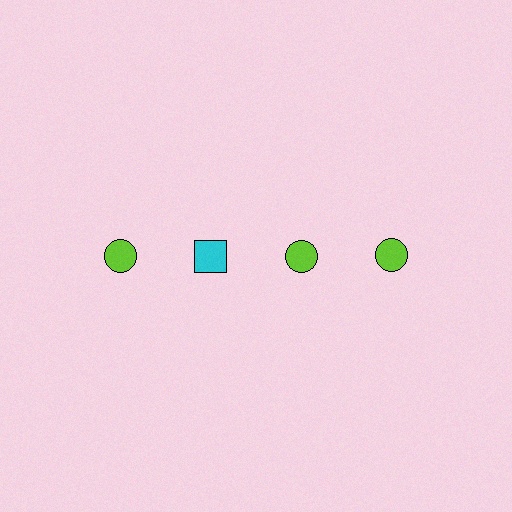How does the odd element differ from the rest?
It differs in both color (cyan instead of lime) and shape (square instead of circle).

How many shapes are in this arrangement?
There are 4 shapes arranged in a grid pattern.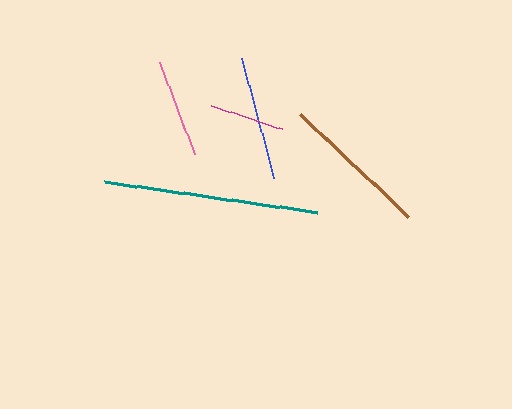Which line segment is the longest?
The teal line is the longest at approximately 214 pixels.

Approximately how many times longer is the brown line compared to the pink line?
The brown line is approximately 1.5 times the length of the pink line.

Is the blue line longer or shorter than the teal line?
The teal line is longer than the blue line.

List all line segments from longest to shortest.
From longest to shortest: teal, brown, blue, pink, magenta.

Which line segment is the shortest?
The magenta line is the shortest at approximately 75 pixels.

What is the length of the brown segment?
The brown segment is approximately 149 pixels long.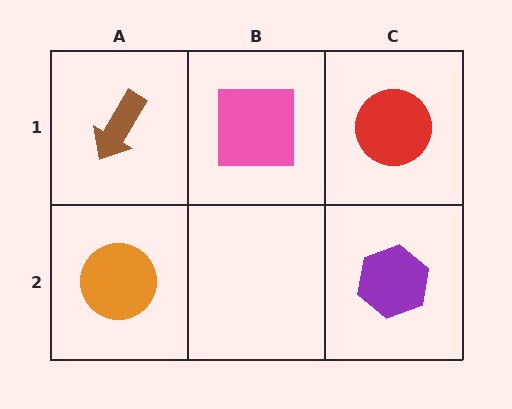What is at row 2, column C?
A purple hexagon.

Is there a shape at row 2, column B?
No, that cell is empty.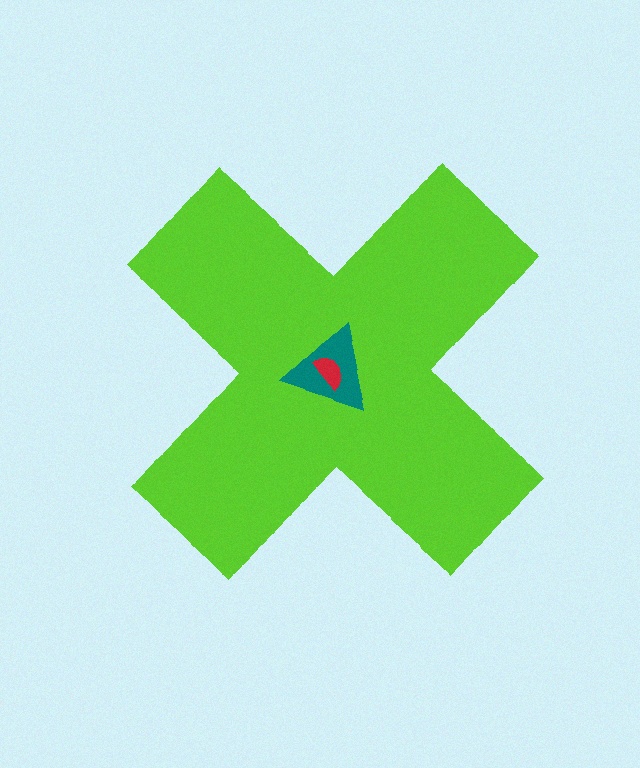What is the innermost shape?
The red semicircle.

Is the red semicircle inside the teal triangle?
Yes.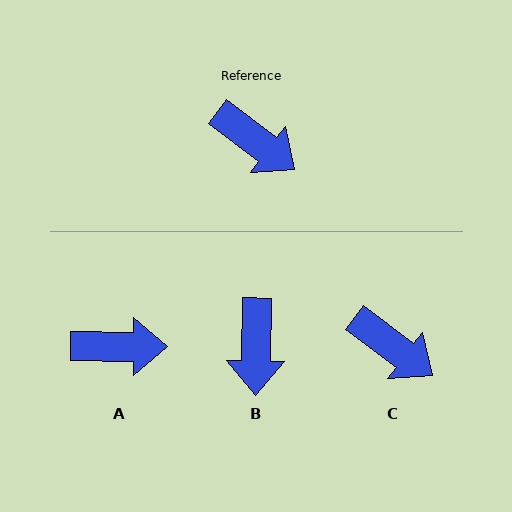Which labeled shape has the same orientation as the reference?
C.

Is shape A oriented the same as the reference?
No, it is off by about 37 degrees.